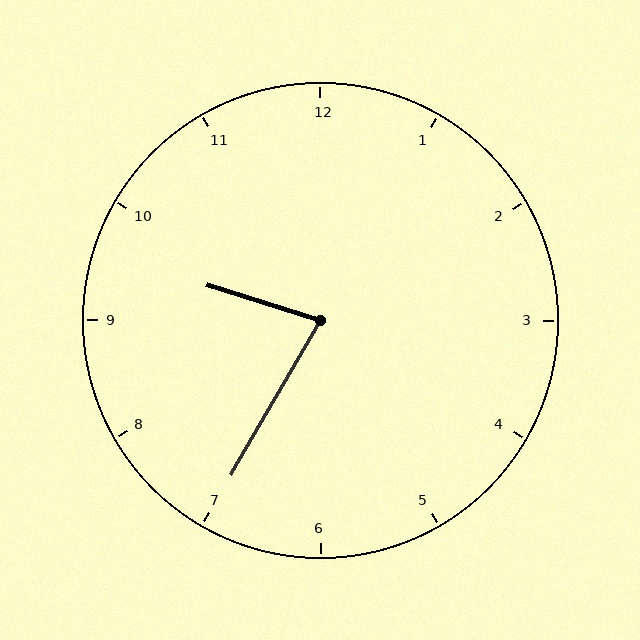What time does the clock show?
9:35.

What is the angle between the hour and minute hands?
Approximately 78 degrees.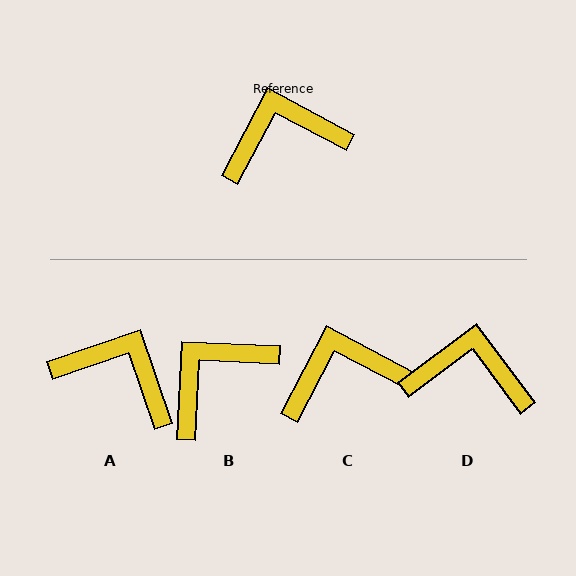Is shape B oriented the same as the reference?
No, it is off by about 25 degrees.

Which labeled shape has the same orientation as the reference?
C.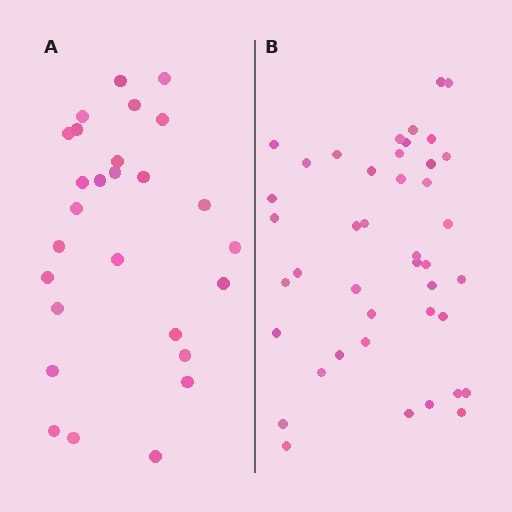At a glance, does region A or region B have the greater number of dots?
Region B (the right region) has more dots.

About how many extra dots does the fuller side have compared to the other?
Region B has approximately 15 more dots than region A.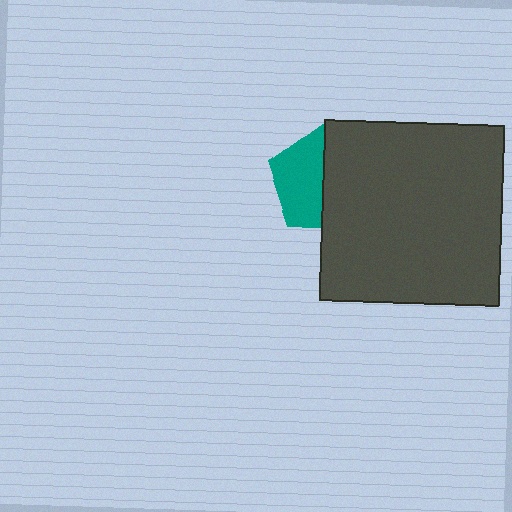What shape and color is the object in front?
The object in front is a dark gray square.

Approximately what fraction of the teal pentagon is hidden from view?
Roughly 52% of the teal pentagon is hidden behind the dark gray square.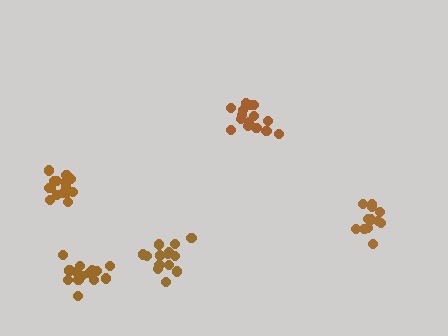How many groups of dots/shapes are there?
There are 5 groups.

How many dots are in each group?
Group 1: 13 dots, Group 2: 14 dots, Group 3: 16 dots, Group 4: 14 dots, Group 5: 17 dots (74 total).